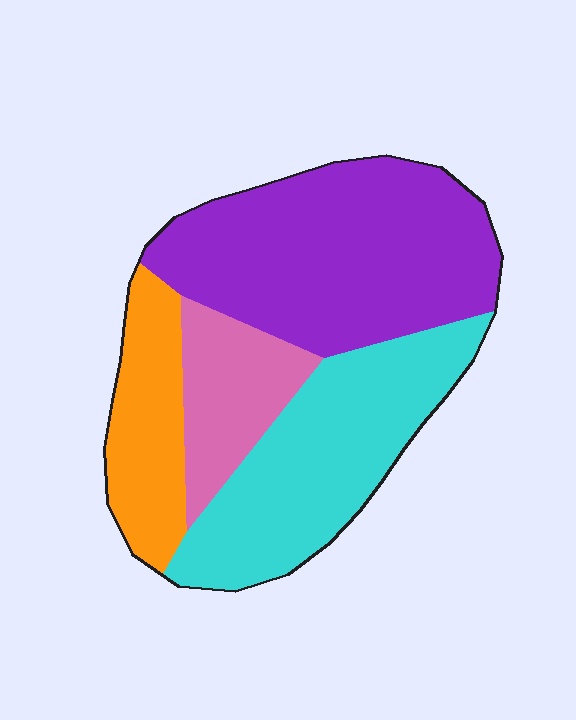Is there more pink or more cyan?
Cyan.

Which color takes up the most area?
Purple, at roughly 40%.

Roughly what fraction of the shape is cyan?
Cyan covers about 30% of the shape.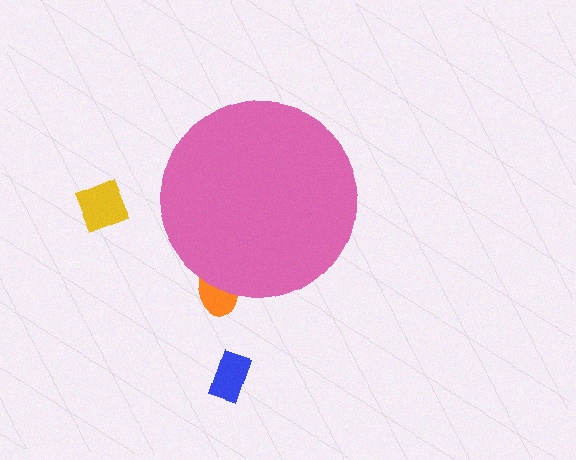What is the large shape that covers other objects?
A pink circle.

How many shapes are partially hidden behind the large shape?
1 shape is partially hidden.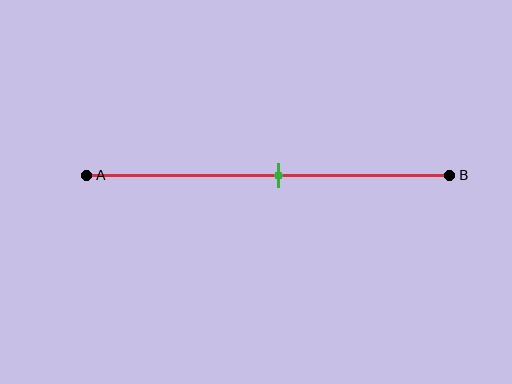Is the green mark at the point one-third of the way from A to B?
No, the mark is at about 55% from A, not at the 33% one-third point.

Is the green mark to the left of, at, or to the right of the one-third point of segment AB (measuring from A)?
The green mark is to the right of the one-third point of segment AB.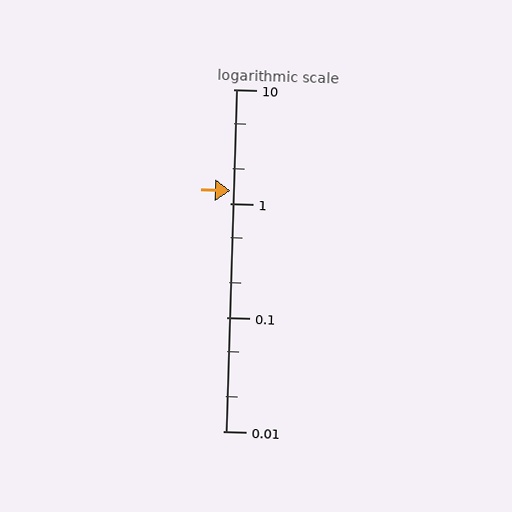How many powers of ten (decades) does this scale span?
The scale spans 3 decades, from 0.01 to 10.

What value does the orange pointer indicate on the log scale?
The pointer indicates approximately 1.3.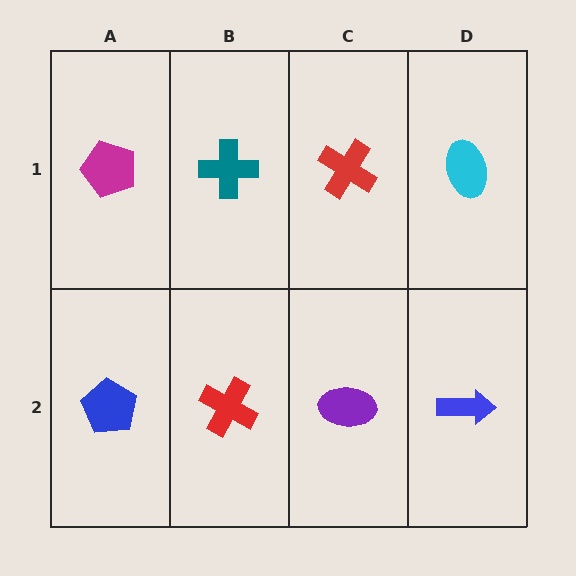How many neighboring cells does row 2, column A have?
2.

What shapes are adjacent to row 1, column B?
A red cross (row 2, column B), a magenta pentagon (row 1, column A), a red cross (row 1, column C).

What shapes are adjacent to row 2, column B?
A teal cross (row 1, column B), a blue pentagon (row 2, column A), a purple ellipse (row 2, column C).